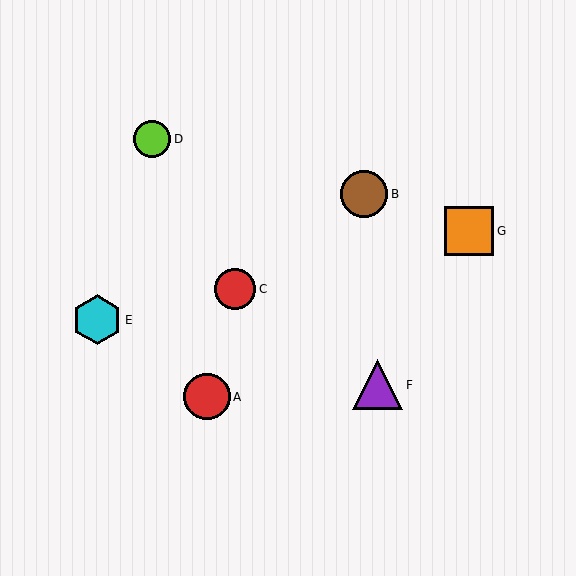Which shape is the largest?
The purple triangle (labeled F) is the largest.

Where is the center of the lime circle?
The center of the lime circle is at (152, 139).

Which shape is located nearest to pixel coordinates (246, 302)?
The red circle (labeled C) at (235, 289) is nearest to that location.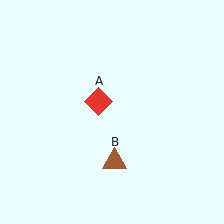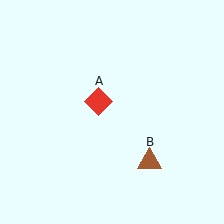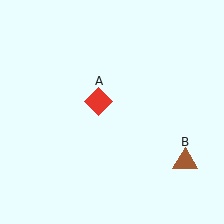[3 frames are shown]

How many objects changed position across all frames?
1 object changed position: brown triangle (object B).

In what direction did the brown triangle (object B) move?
The brown triangle (object B) moved right.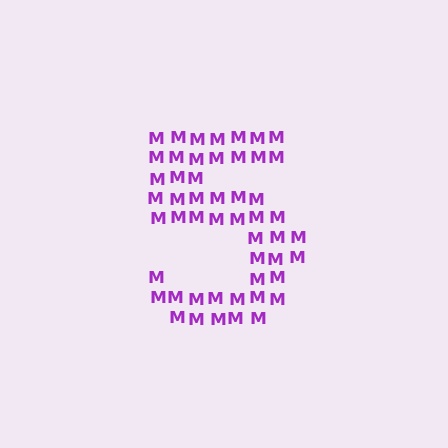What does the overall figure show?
The overall figure shows the digit 5.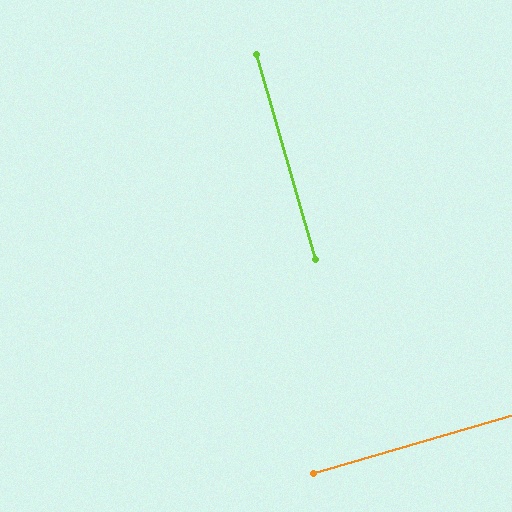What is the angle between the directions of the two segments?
Approximately 90 degrees.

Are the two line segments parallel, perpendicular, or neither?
Perpendicular — they meet at approximately 90°.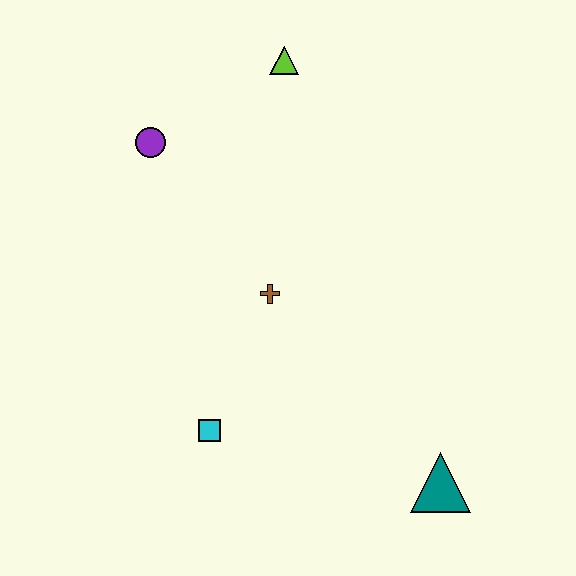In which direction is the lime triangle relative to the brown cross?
The lime triangle is above the brown cross.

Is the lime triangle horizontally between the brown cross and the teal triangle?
Yes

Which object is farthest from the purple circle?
The teal triangle is farthest from the purple circle.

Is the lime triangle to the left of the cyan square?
No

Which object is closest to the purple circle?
The lime triangle is closest to the purple circle.